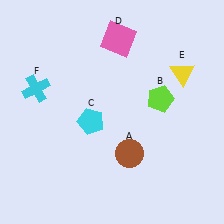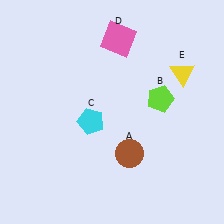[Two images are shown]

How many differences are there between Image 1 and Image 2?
There is 1 difference between the two images.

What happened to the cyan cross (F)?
The cyan cross (F) was removed in Image 2. It was in the top-left area of Image 1.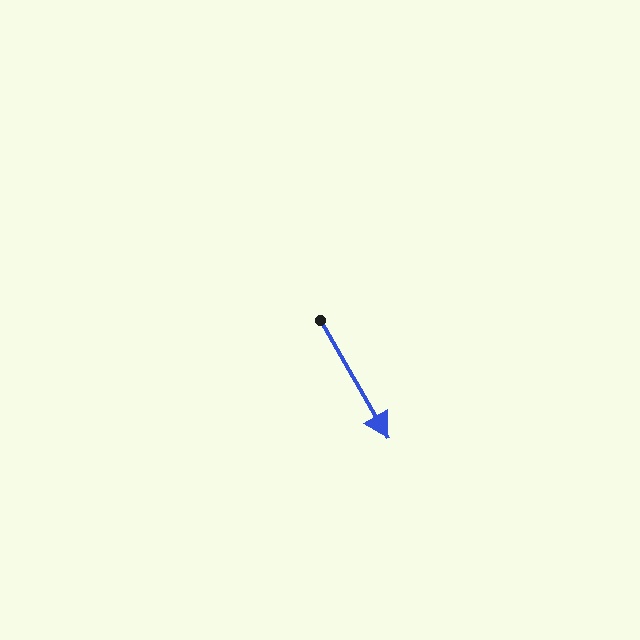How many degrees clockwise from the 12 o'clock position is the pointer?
Approximately 150 degrees.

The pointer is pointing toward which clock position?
Roughly 5 o'clock.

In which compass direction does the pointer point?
Southeast.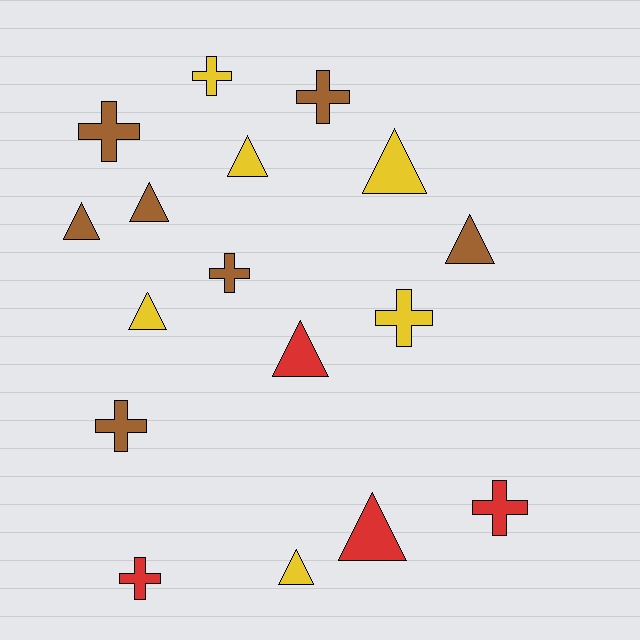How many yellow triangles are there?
There are 4 yellow triangles.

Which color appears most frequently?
Brown, with 7 objects.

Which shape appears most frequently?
Triangle, with 9 objects.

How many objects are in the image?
There are 17 objects.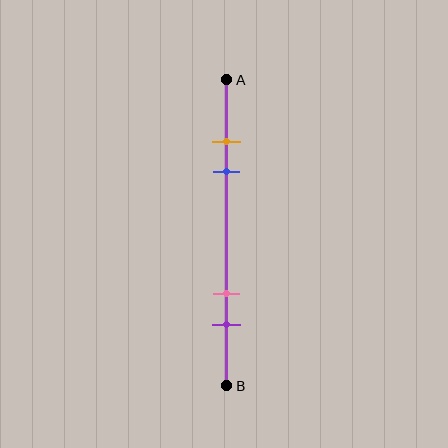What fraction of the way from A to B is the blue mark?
The blue mark is approximately 30% (0.3) of the way from A to B.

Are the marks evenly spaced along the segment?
No, the marks are not evenly spaced.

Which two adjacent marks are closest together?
The orange and blue marks are the closest adjacent pair.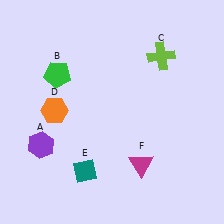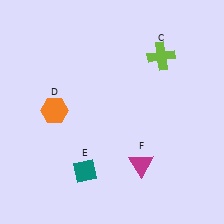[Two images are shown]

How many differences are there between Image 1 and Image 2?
There are 2 differences between the two images.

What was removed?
The green pentagon (B), the purple hexagon (A) were removed in Image 2.